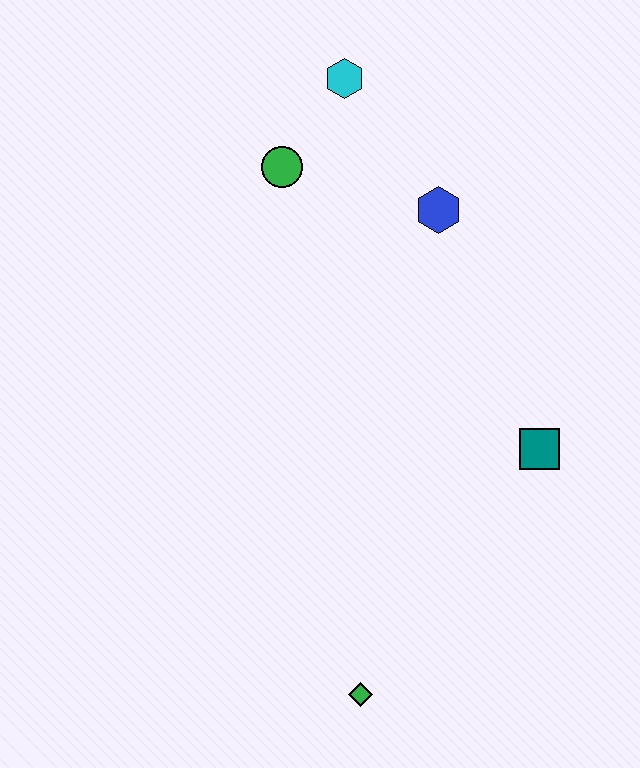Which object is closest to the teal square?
The blue hexagon is closest to the teal square.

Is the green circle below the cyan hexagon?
Yes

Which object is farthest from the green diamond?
The cyan hexagon is farthest from the green diamond.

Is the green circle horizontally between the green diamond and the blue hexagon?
No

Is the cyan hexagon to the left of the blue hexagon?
Yes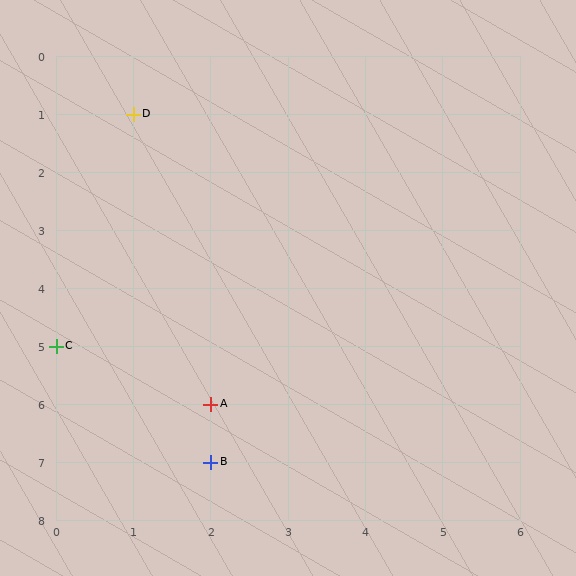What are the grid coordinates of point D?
Point D is at grid coordinates (1, 1).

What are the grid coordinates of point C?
Point C is at grid coordinates (0, 5).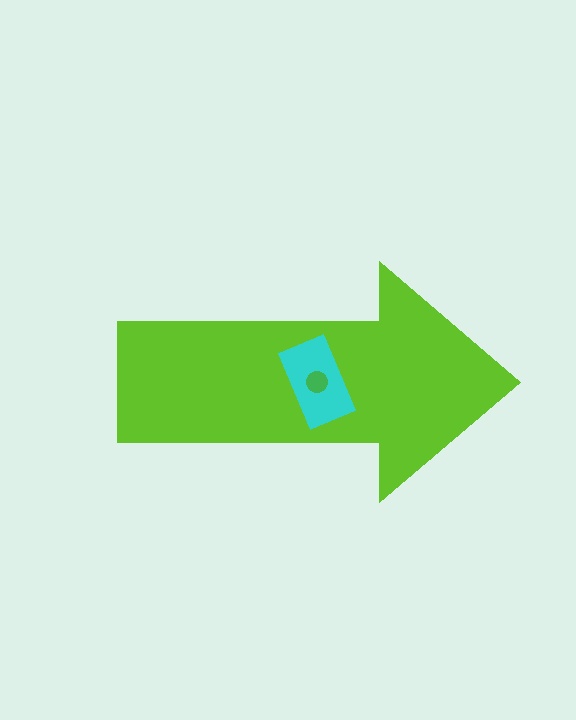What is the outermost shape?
The lime arrow.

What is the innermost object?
The green circle.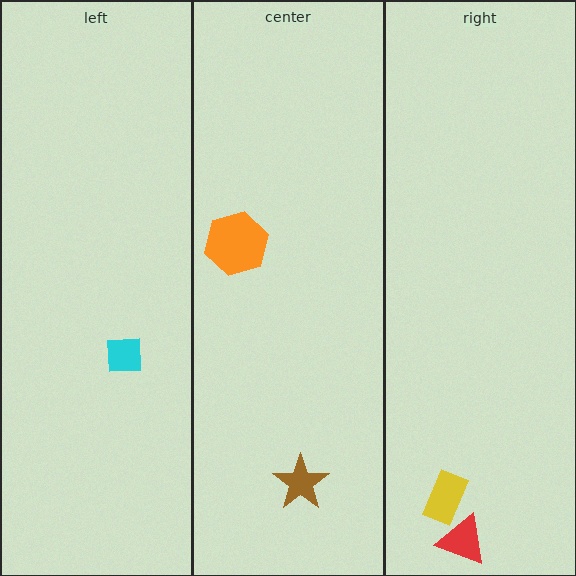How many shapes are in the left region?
1.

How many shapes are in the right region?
2.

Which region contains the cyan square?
The left region.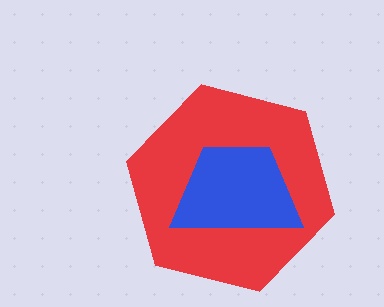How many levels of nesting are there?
2.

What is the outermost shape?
The red hexagon.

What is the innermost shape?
The blue trapezoid.